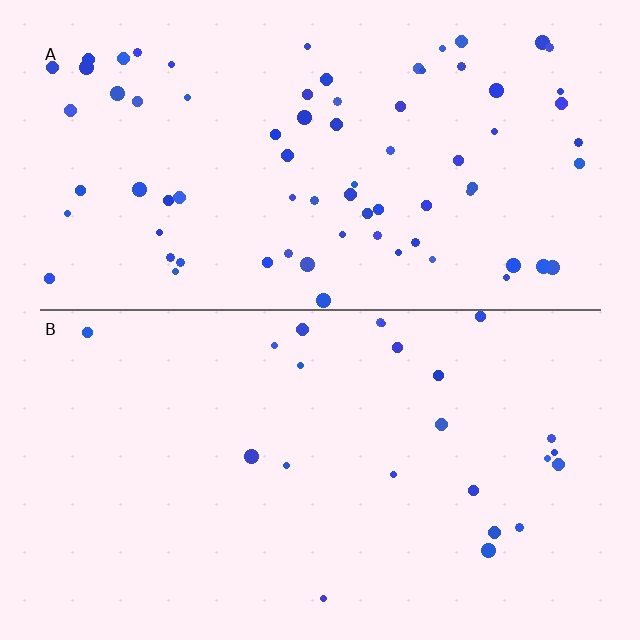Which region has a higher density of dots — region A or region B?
A (the top).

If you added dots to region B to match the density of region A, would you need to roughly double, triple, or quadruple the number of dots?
Approximately triple.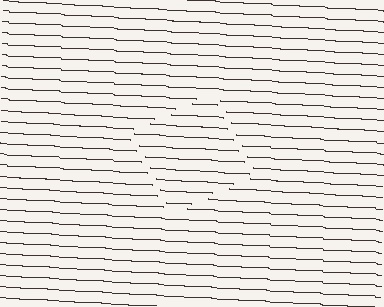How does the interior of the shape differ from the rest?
The interior of the shape contains the same grating, shifted by half a period — the contour is defined by the phase discontinuity where line-ends from the inner and outer gratings abut.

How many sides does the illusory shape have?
4 sides — the line-ends trace a square.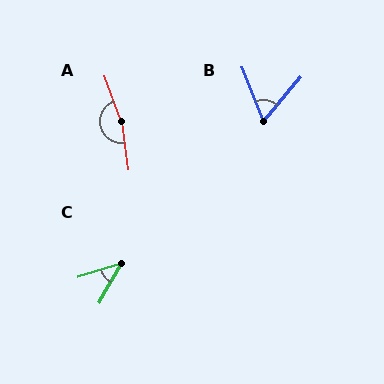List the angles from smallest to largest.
C (44°), B (62°), A (167°).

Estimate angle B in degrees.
Approximately 62 degrees.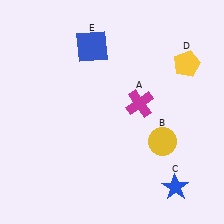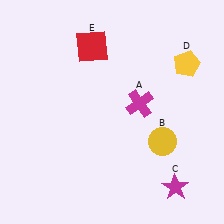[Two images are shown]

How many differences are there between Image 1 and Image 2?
There are 2 differences between the two images.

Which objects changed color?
C changed from blue to magenta. E changed from blue to red.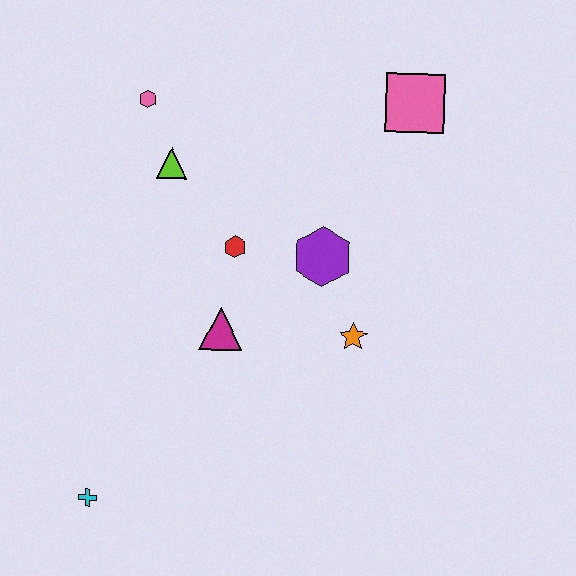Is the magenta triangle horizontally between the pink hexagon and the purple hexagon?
Yes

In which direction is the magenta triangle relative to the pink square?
The magenta triangle is below the pink square.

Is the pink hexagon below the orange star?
No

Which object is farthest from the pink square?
The cyan cross is farthest from the pink square.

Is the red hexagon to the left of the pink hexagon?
No